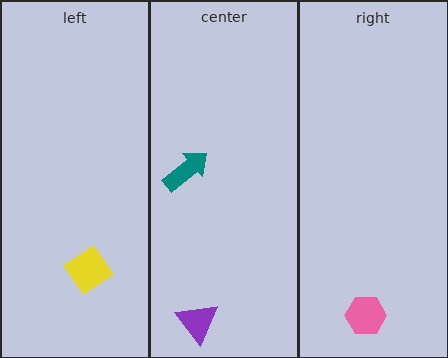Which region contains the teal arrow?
The center region.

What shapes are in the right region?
The pink hexagon.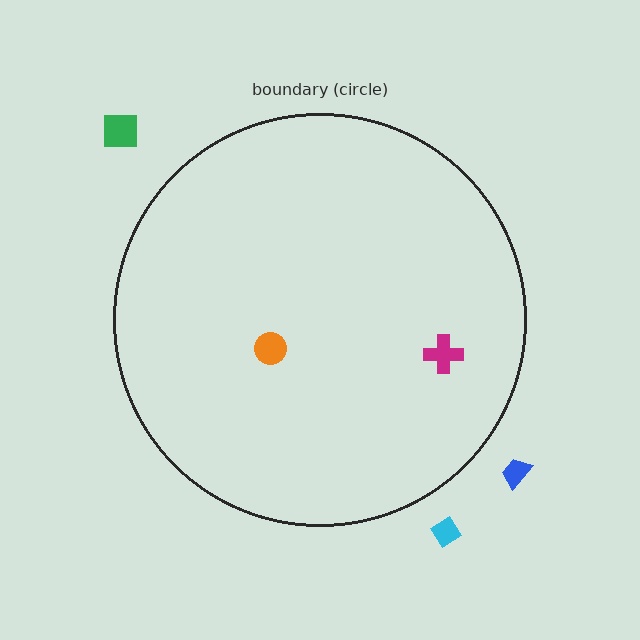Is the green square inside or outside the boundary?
Outside.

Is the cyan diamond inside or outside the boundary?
Outside.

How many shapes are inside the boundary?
2 inside, 3 outside.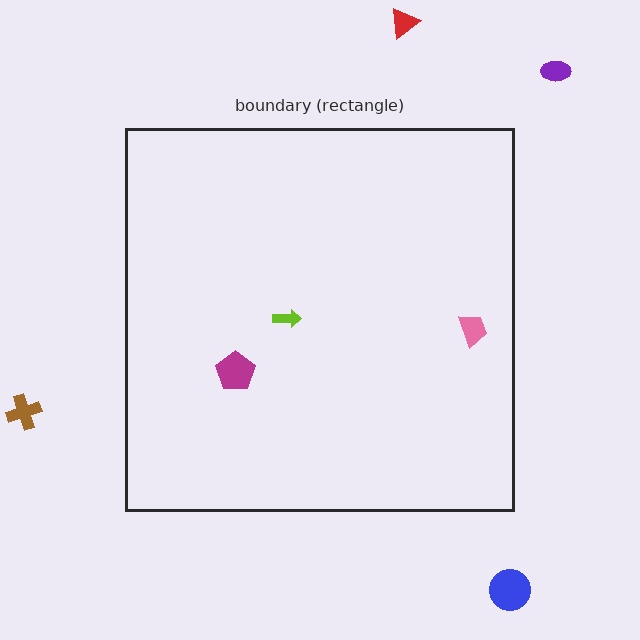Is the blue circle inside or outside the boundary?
Outside.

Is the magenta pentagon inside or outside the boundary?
Inside.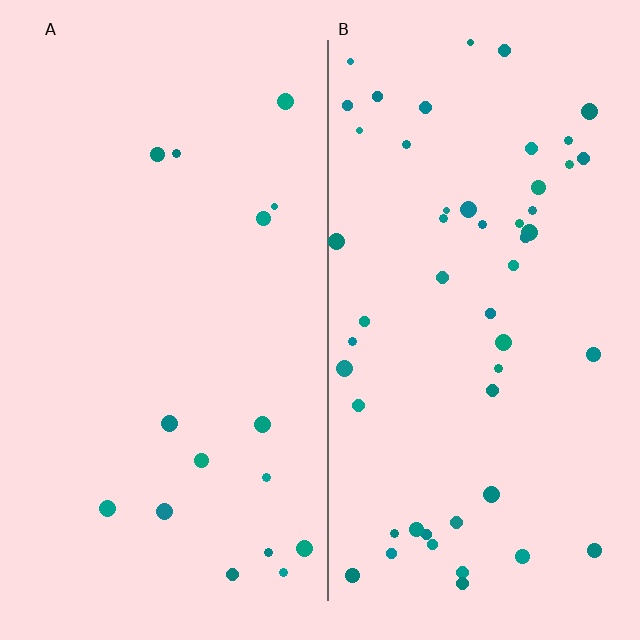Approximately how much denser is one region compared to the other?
Approximately 3.2× — region B over region A.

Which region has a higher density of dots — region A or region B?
B (the right).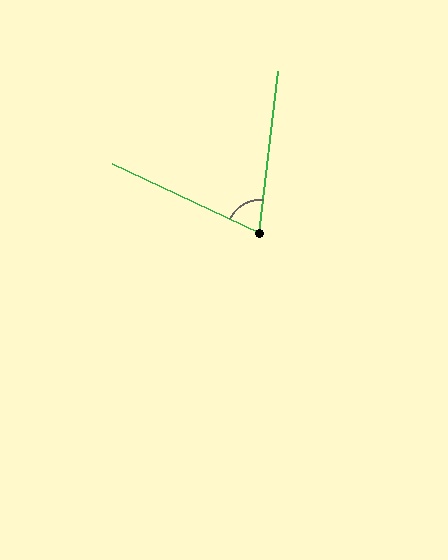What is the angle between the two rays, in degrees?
Approximately 72 degrees.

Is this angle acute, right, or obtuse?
It is acute.